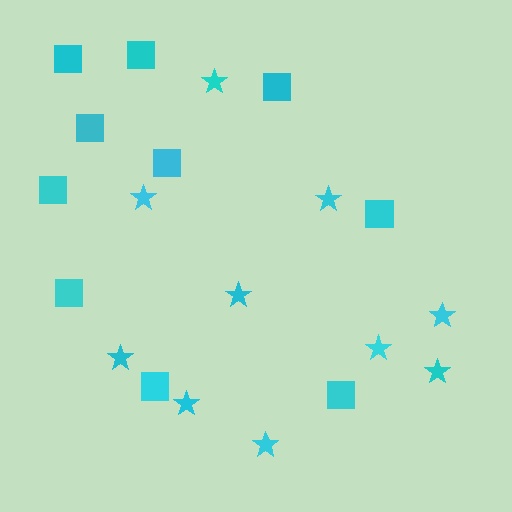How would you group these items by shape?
There are 2 groups: one group of squares (10) and one group of stars (10).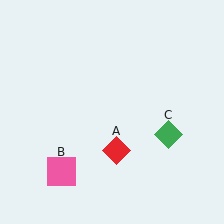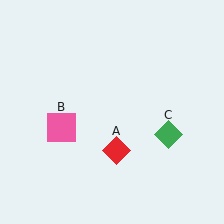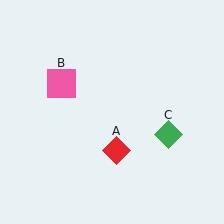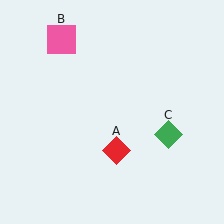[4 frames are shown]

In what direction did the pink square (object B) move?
The pink square (object B) moved up.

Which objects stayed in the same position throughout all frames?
Red diamond (object A) and green diamond (object C) remained stationary.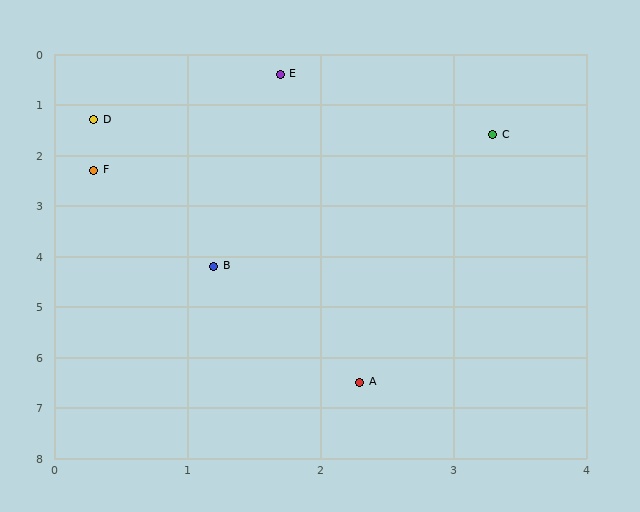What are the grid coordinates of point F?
Point F is at approximately (0.3, 2.3).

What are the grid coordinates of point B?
Point B is at approximately (1.2, 4.2).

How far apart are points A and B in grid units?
Points A and B are about 2.5 grid units apart.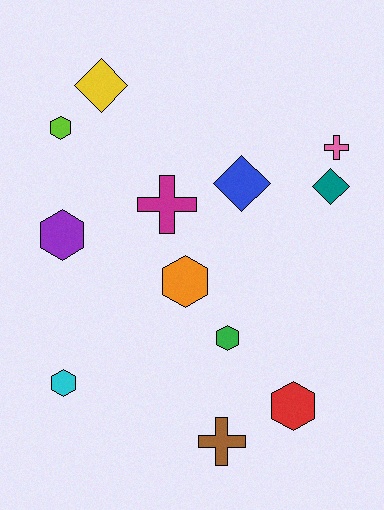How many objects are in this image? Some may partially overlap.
There are 12 objects.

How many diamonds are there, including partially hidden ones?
There are 3 diamonds.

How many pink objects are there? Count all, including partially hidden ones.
There is 1 pink object.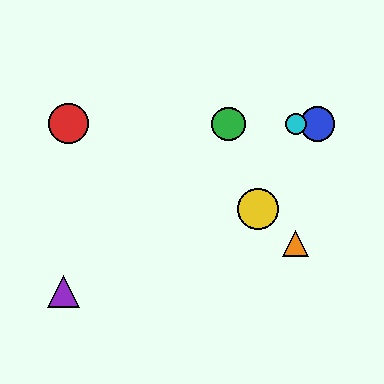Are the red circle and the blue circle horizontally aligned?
Yes, both are at y≈124.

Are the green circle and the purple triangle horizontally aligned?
No, the green circle is at y≈124 and the purple triangle is at y≈291.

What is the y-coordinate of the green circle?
The green circle is at y≈124.